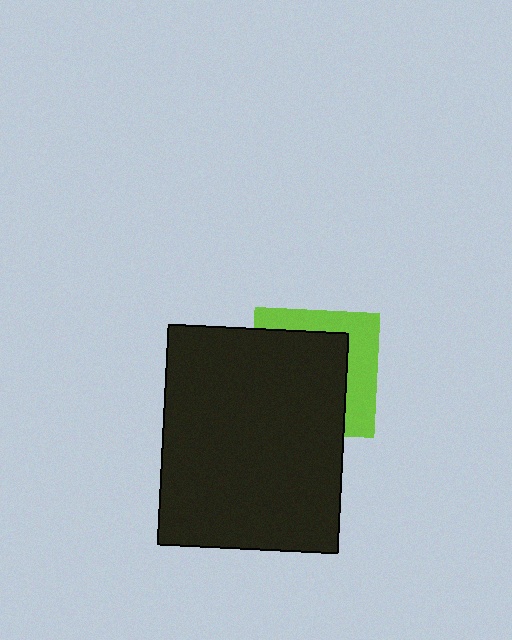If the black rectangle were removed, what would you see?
You would see the complete lime square.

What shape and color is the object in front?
The object in front is a black rectangle.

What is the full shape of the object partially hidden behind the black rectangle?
The partially hidden object is a lime square.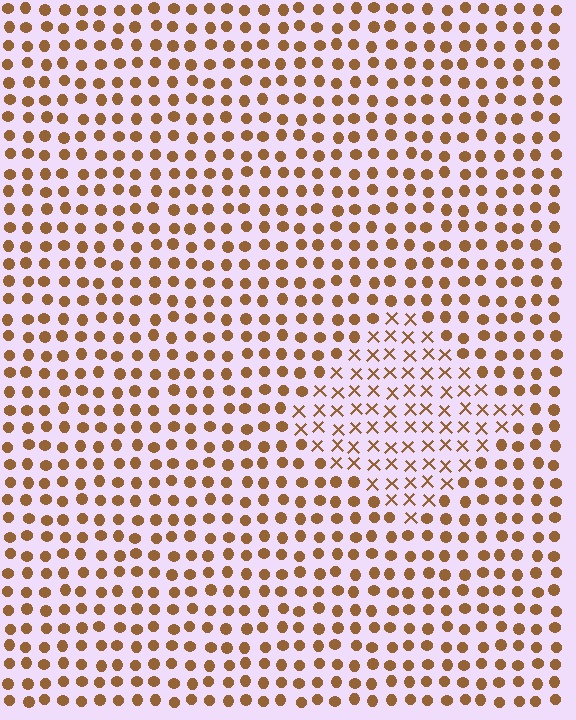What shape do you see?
I see a diamond.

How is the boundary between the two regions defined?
The boundary is defined by a change in element shape: X marks inside vs. circles outside. All elements share the same color and spacing.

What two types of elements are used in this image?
The image uses X marks inside the diamond region and circles outside it.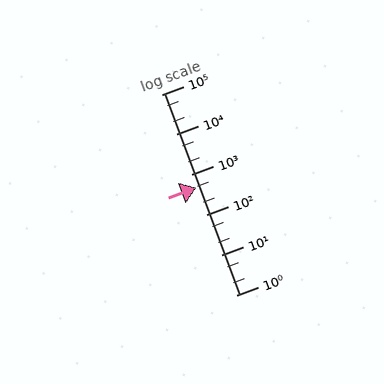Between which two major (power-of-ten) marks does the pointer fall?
The pointer is between 100 and 1000.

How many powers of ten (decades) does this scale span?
The scale spans 5 decades, from 1 to 100000.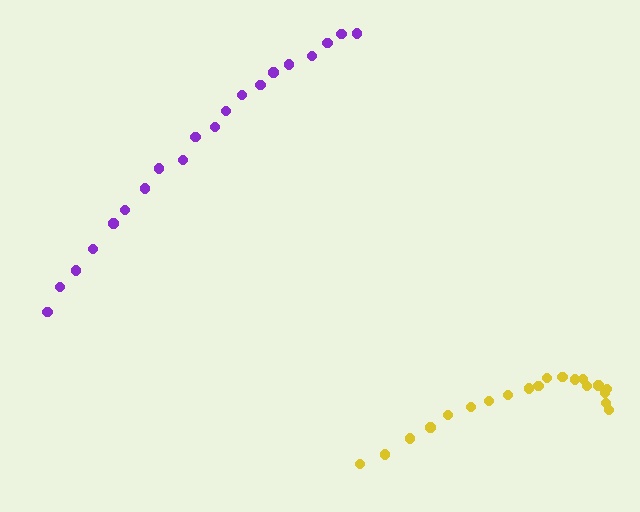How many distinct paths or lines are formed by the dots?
There are 2 distinct paths.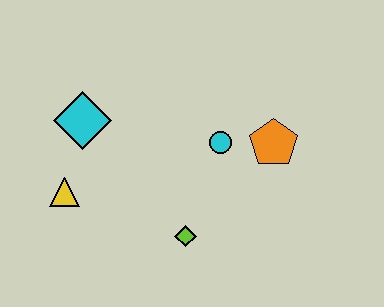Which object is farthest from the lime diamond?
The cyan diamond is farthest from the lime diamond.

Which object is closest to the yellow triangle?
The cyan diamond is closest to the yellow triangle.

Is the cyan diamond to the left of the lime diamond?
Yes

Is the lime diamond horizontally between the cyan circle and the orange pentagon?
No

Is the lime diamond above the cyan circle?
No